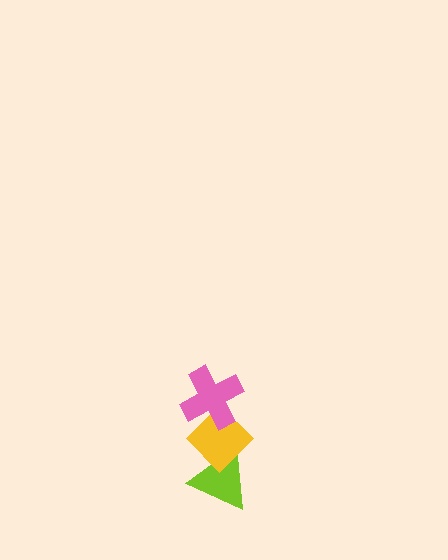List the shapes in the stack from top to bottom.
From top to bottom: the pink cross, the yellow diamond, the lime triangle.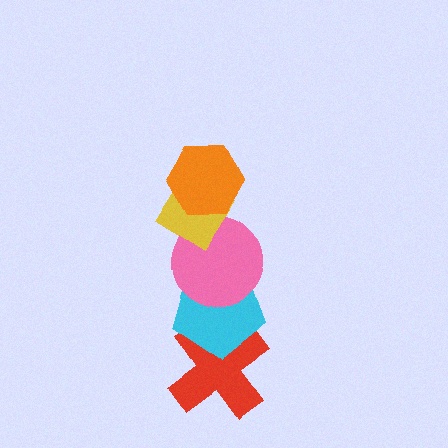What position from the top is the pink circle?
The pink circle is 3rd from the top.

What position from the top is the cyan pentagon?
The cyan pentagon is 4th from the top.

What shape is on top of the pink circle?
The yellow diamond is on top of the pink circle.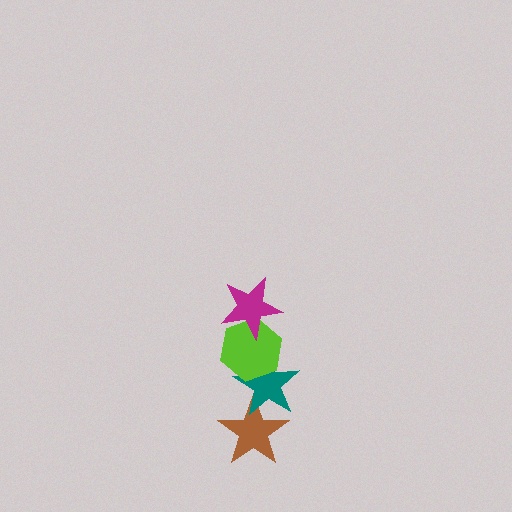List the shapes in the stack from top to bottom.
From top to bottom: the magenta star, the lime hexagon, the teal star, the brown star.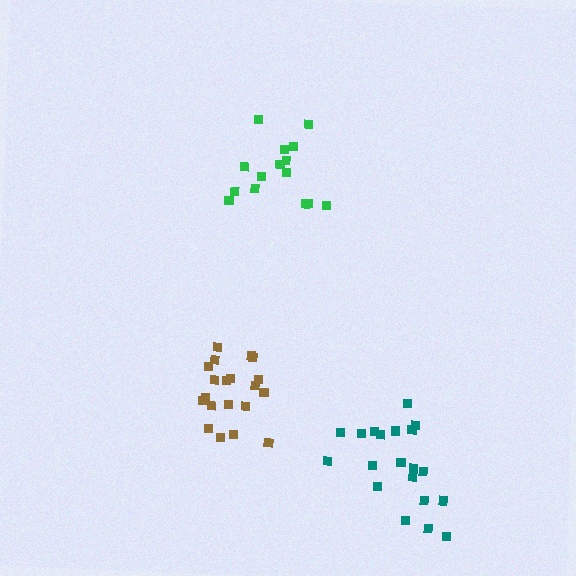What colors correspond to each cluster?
The clusters are colored: brown, green, teal.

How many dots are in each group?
Group 1: 20 dots, Group 2: 15 dots, Group 3: 20 dots (55 total).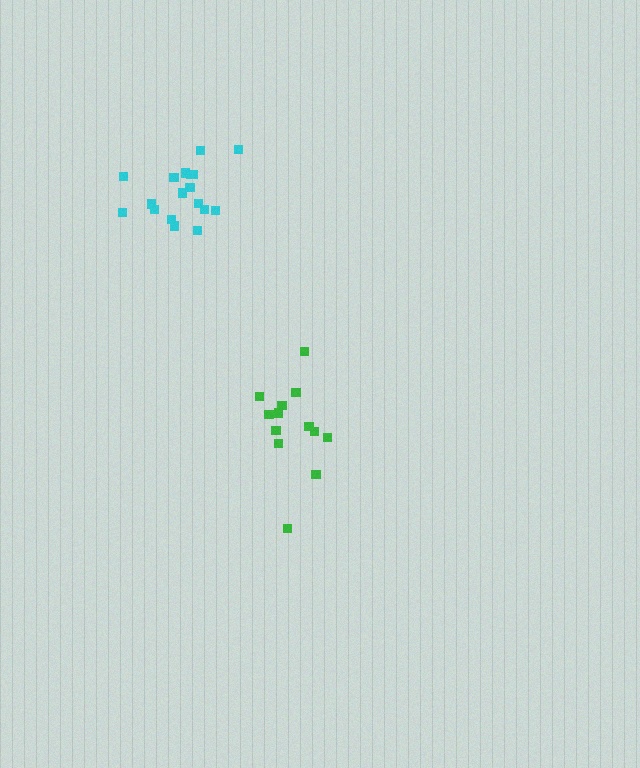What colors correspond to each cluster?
The clusters are colored: cyan, green.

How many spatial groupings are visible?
There are 2 spatial groupings.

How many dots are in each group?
Group 1: 18 dots, Group 2: 13 dots (31 total).